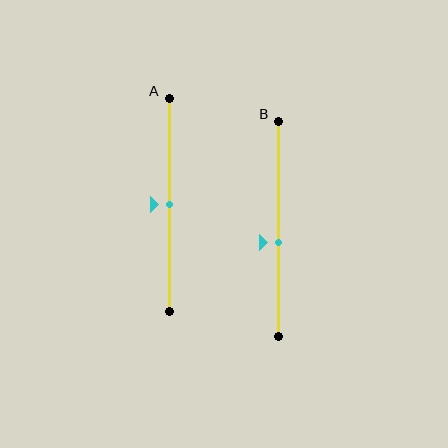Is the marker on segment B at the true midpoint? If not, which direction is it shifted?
No, the marker on segment B is shifted downward by about 6% of the segment length.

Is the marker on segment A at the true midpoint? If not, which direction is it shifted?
Yes, the marker on segment A is at the true midpoint.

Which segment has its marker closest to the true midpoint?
Segment A has its marker closest to the true midpoint.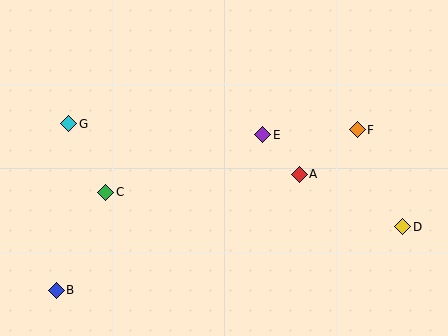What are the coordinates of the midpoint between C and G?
The midpoint between C and G is at (87, 158).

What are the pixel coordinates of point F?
Point F is at (357, 130).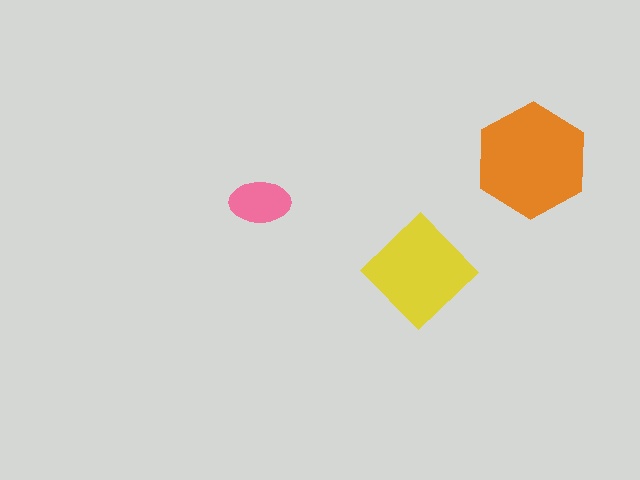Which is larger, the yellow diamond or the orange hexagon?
The orange hexagon.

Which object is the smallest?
The pink ellipse.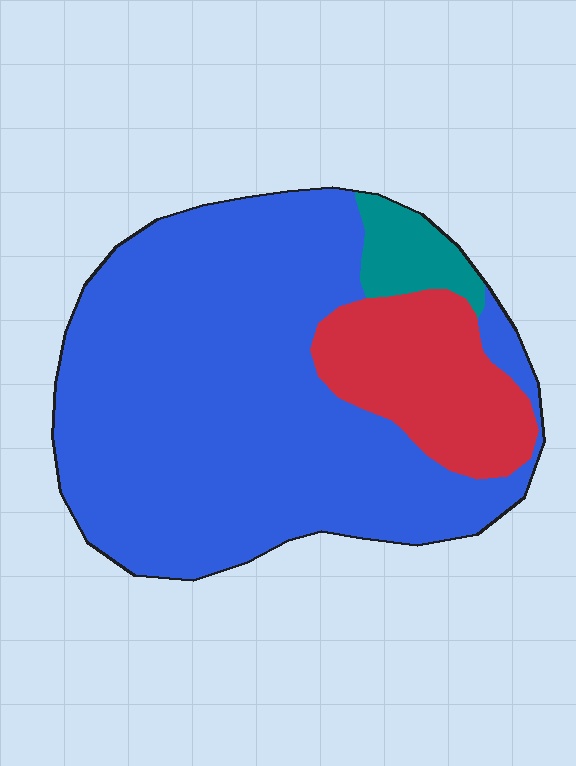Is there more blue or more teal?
Blue.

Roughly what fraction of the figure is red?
Red takes up less than a quarter of the figure.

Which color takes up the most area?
Blue, at roughly 75%.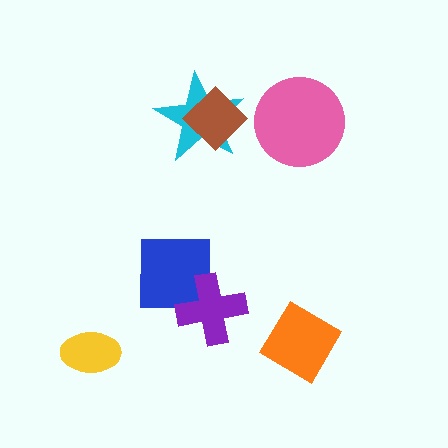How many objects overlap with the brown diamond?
1 object overlaps with the brown diamond.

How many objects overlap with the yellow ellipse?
0 objects overlap with the yellow ellipse.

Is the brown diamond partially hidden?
No, no other shape covers it.